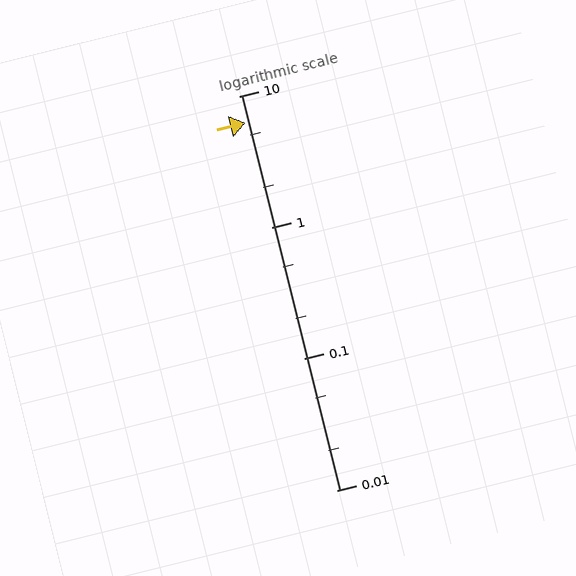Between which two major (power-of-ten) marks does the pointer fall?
The pointer is between 1 and 10.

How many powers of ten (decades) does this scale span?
The scale spans 3 decades, from 0.01 to 10.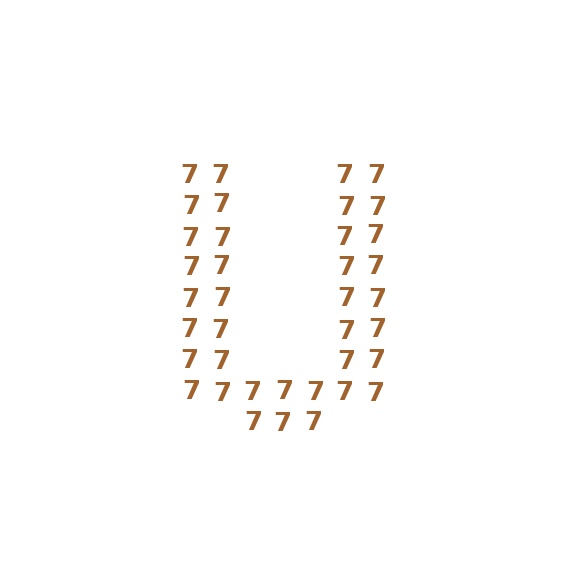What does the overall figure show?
The overall figure shows the letter U.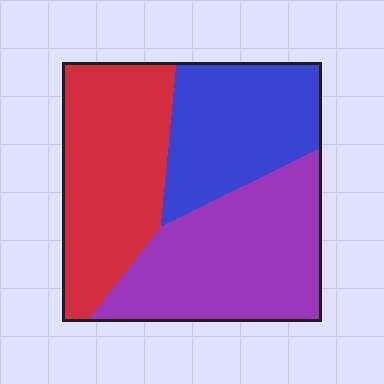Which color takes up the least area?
Blue, at roughly 30%.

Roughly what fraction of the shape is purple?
Purple takes up about three eighths (3/8) of the shape.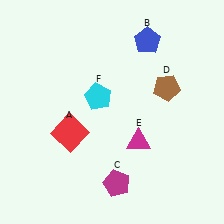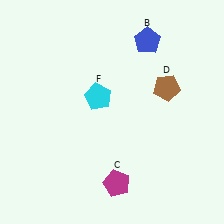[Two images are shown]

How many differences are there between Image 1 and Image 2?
There are 2 differences between the two images.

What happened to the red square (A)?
The red square (A) was removed in Image 2. It was in the bottom-left area of Image 1.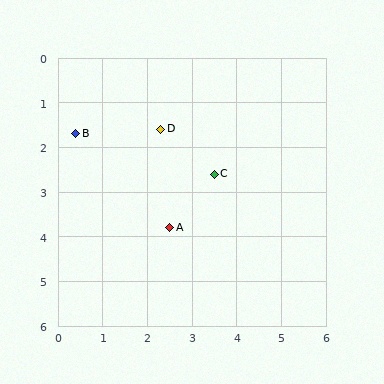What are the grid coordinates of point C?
Point C is at approximately (3.5, 2.6).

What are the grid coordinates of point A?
Point A is at approximately (2.5, 3.8).